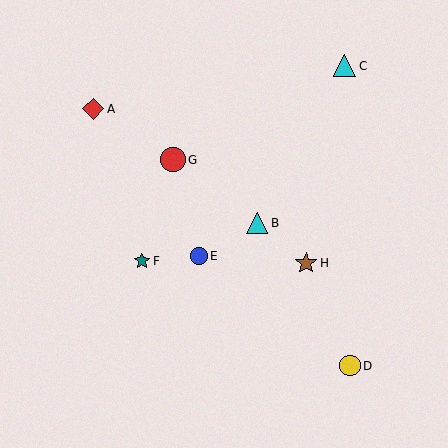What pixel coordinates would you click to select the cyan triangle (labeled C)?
Click at (344, 66) to select the cyan triangle C.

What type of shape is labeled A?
Shape A is a red diamond.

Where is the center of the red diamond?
The center of the red diamond is at (93, 109).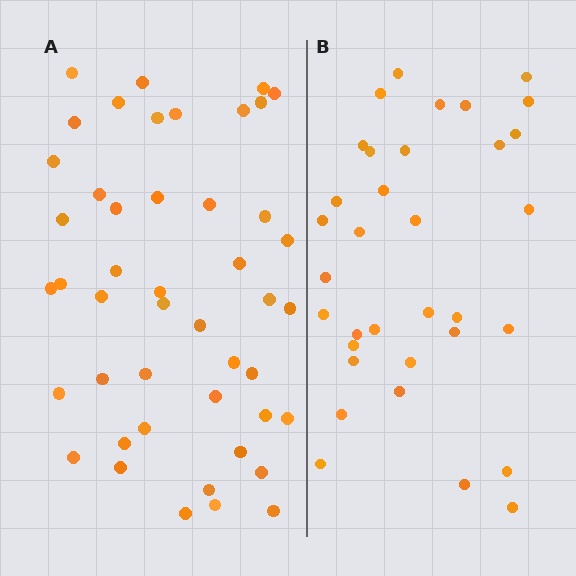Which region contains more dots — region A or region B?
Region A (the left region) has more dots.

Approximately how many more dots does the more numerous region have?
Region A has roughly 12 or so more dots than region B.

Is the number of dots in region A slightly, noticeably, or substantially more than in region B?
Region A has noticeably more, but not dramatically so. The ratio is roughly 1.4 to 1.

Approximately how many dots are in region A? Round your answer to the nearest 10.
About 50 dots. (The exact count is 46, which rounds to 50.)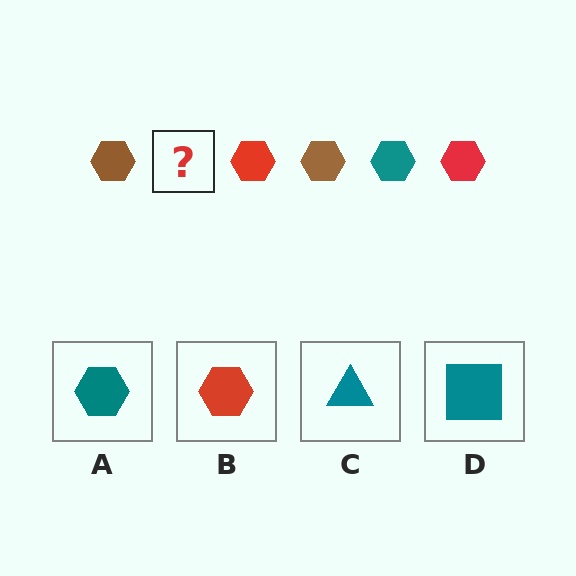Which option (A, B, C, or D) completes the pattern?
A.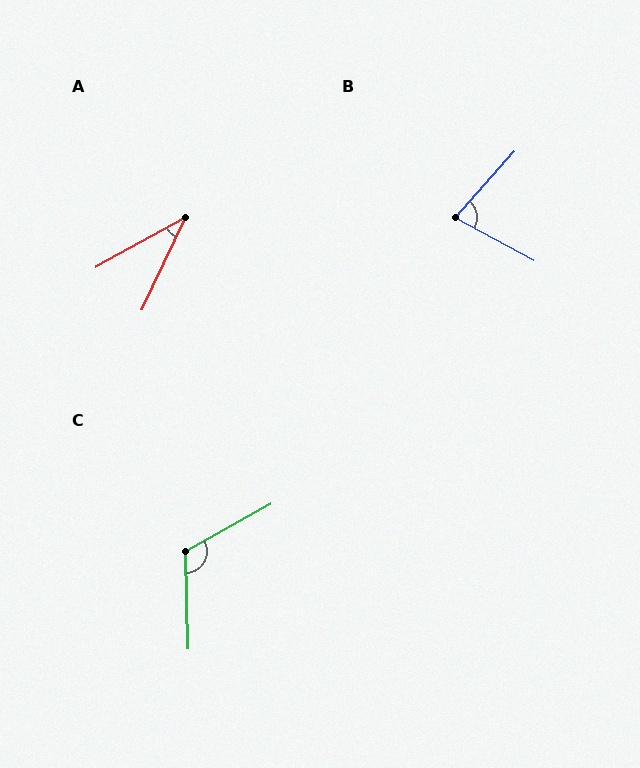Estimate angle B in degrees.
Approximately 77 degrees.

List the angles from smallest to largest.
A (36°), B (77°), C (118°).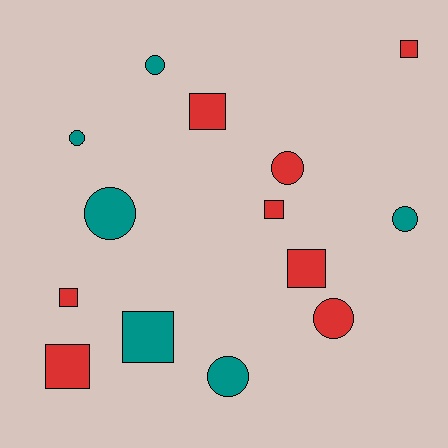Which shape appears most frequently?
Circle, with 7 objects.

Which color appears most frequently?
Red, with 8 objects.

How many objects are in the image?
There are 14 objects.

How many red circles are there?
There are 2 red circles.